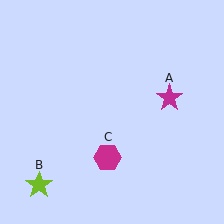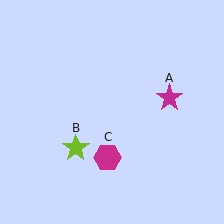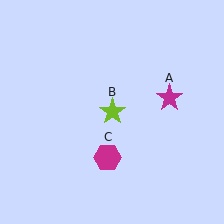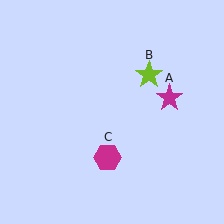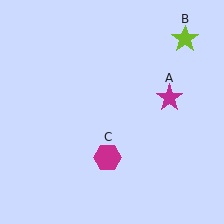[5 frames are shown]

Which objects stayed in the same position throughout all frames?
Magenta star (object A) and magenta hexagon (object C) remained stationary.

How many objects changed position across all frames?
1 object changed position: lime star (object B).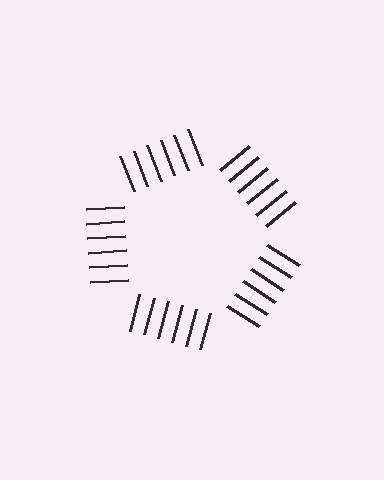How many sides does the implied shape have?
5 sides — the line-ends trace a pentagon.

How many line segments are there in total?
30 — 6 along each of the 5 edges.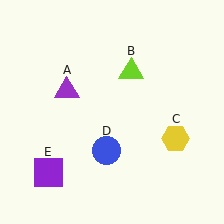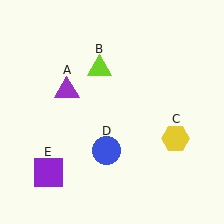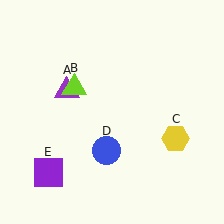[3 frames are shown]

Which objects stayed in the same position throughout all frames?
Purple triangle (object A) and yellow hexagon (object C) and blue circle (object D) and purple square (object E) remained stationary.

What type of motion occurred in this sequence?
The lime triangle (object B) rotated counterclockwise around the center of the scene.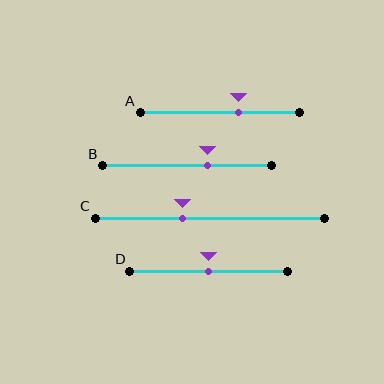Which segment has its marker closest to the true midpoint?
Segment D has its marker closest to the true midpoint.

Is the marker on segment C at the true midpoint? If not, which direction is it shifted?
No, the marker on segment C is shifted to the left by about 12% of the segment length.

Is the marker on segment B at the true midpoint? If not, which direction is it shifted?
No, the marker on segment B is shifted to the right by about 12% of the segment length.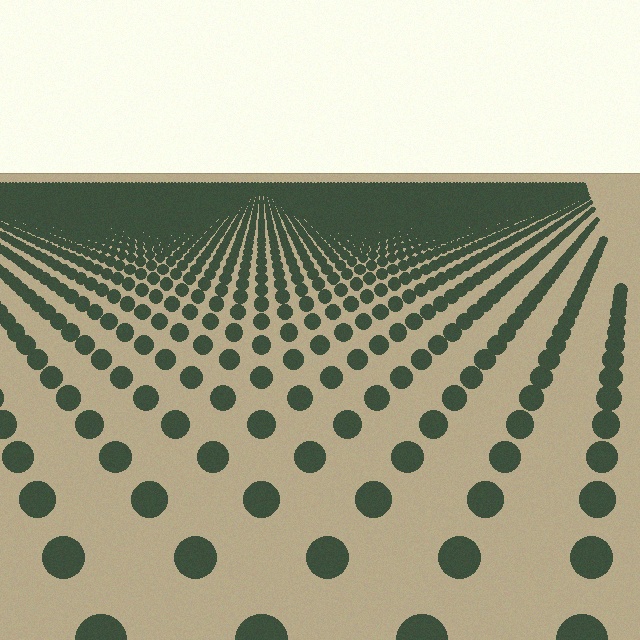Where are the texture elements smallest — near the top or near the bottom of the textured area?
Near the top.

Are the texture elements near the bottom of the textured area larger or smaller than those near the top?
Larger. Near the bottom, elements are closer to the viewer and appear at a bigger on-screen size.